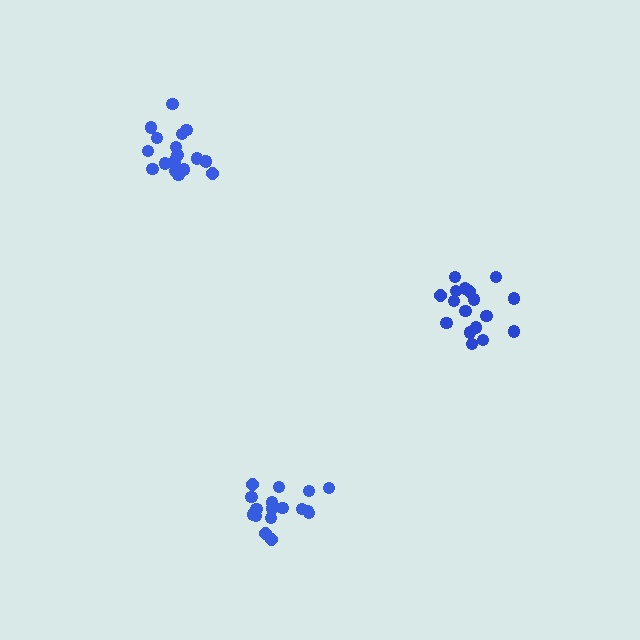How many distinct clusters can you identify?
There are 3 distinct clusters.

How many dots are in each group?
Group 1: 19 dots, Group 2: 17 dots, Group 3: 17 dots (53 total).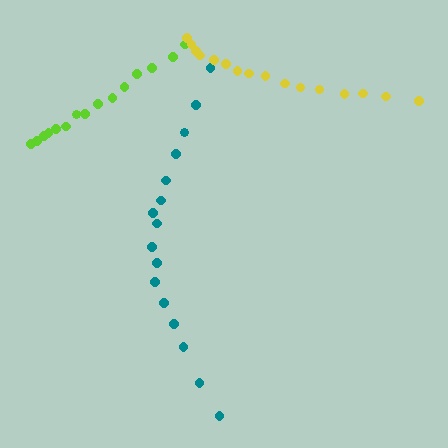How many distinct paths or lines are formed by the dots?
There are 3 distinct paths.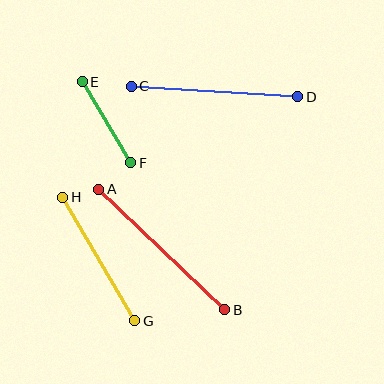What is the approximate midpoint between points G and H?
The midpoint is at approximately (99, 259) pixels.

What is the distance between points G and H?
The distance is approximately 143 pixels.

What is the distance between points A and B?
The distance is approximately 174 pixels.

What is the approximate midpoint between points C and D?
The midpoint is at approximately (215, 91) pixels.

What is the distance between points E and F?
The distance is approximately 94 pixels.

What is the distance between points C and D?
The distance is approximately 167 pixels.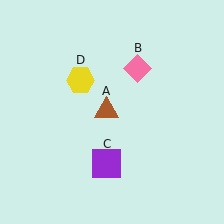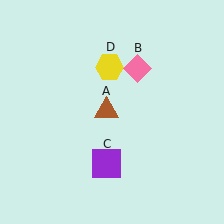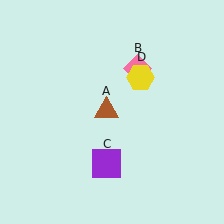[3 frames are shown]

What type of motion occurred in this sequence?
The yellow hexagon (object D) rotated clockwise around the center of the scene.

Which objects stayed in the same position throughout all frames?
Brown triangle (object A) and pink diamond (object B) and purple square (object C) remained stationary.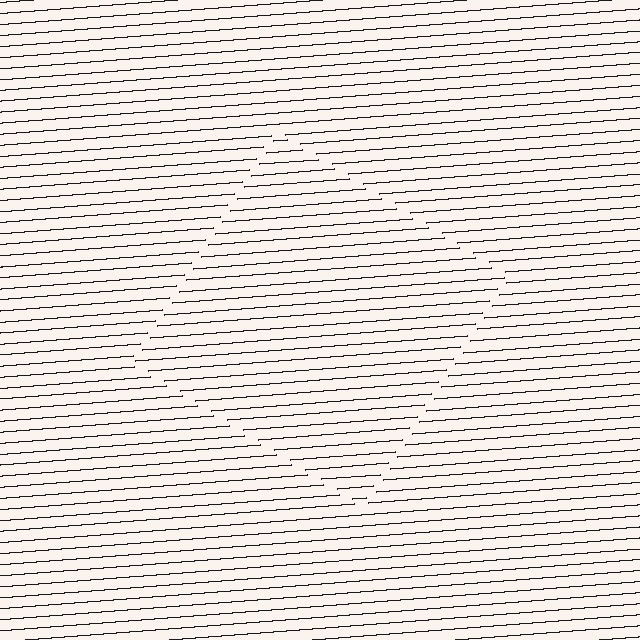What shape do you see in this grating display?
An illusory square. The interior of the shape contains the same grating, shifted by half a period — the contour is defined by the phase discontinuity where line-ends from the inner and outer gratings abut.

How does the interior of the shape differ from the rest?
The interior of the shape contains the same grating, shifted by half a period — the contour is defined by the phase discontinuity where line-ends from the inner and outer gratings abut.